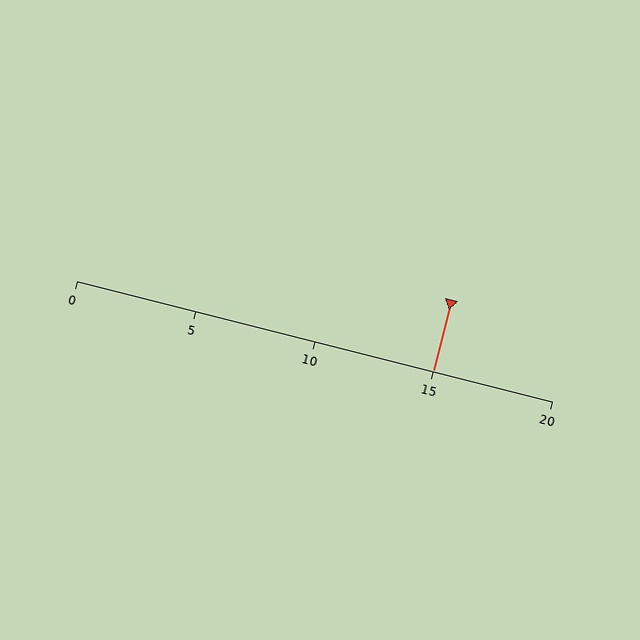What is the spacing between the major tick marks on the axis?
The major ticks are spaced 5 apart.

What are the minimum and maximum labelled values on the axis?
The axis runs from 0 to 20.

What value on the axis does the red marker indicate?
The marker indicates approximately 15.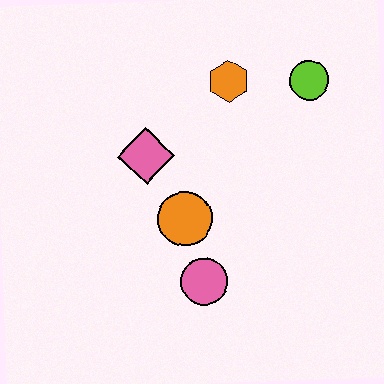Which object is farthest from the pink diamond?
The lime circle is farthest from the pink diamond.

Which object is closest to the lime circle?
The orange hexagon is closest to the lime circle.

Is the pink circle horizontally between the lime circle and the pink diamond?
Yes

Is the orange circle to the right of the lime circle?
No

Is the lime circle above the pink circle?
Yes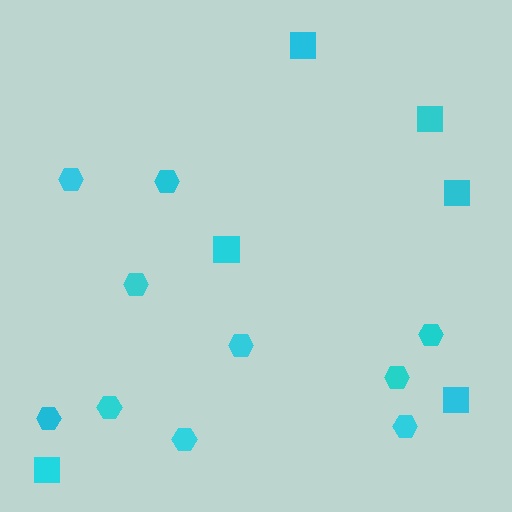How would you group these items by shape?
There are 2 groups: one group of hexagons (10) and one group of squares (6).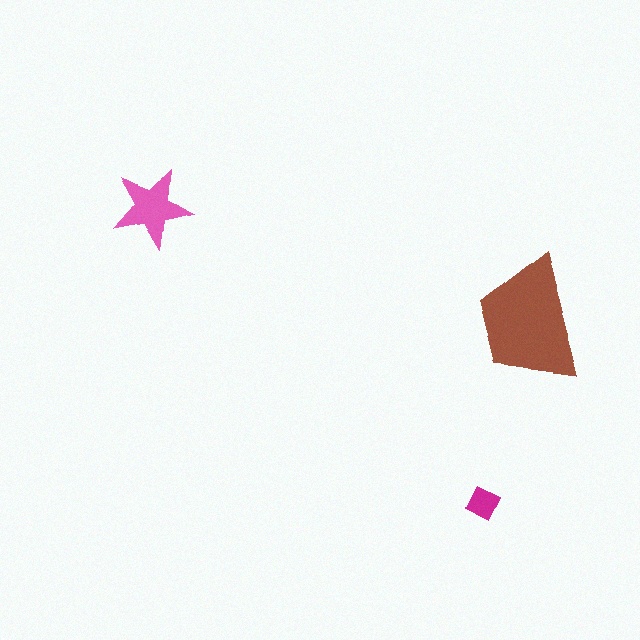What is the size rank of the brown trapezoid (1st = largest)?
1st.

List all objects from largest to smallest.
The brown trapezoid, the pink star, the magenta square.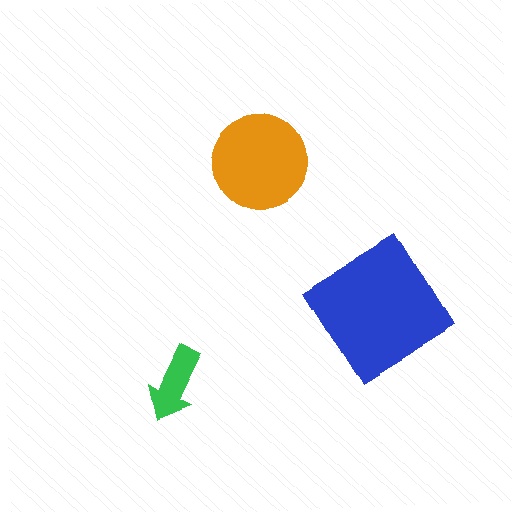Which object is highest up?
The orange circle is topmost.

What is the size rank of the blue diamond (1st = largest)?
1st.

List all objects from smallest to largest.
The green arrow, the orange circle, the blue diamond.